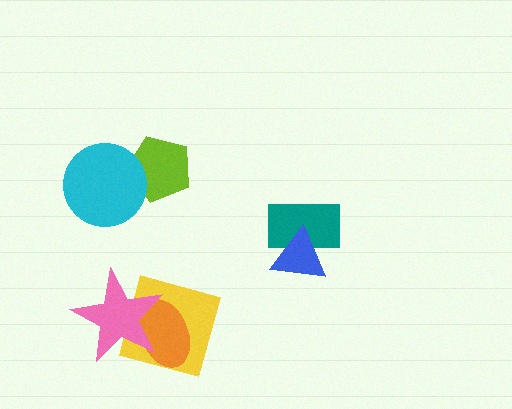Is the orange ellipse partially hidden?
Yes, it is partially covered by another shape.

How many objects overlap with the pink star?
2 objects overlap with the pink star.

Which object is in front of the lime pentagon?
The cyan circle is in front of the lime pentagon.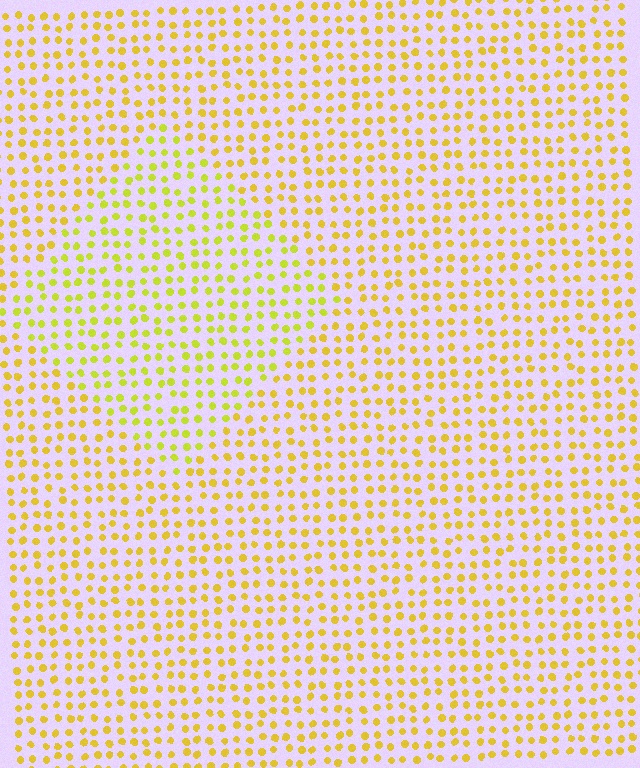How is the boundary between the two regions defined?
The boundary is defined purely by a slight shift in hue (about 21 degrees). Spacing, size, and orientation are identical on both sides.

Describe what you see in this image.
The image is filled with small yellow elements in a uniform arrangement. A diamond-shaped region is visible where the elements are tinted to a slightly different hue, forming a subtle color boundary.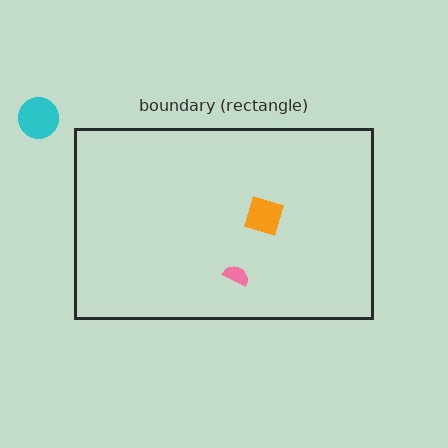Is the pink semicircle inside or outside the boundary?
Inside.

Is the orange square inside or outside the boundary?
Inside.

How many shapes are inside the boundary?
2 inside, 1 outside.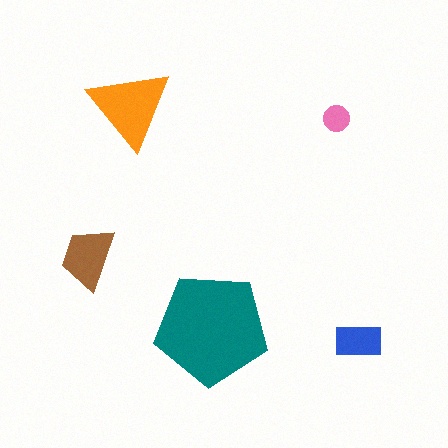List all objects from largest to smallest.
The teal pentagon, the orange triangle, the brown trapezoid, the blue rectangle, the pink circle.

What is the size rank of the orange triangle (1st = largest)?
2nd.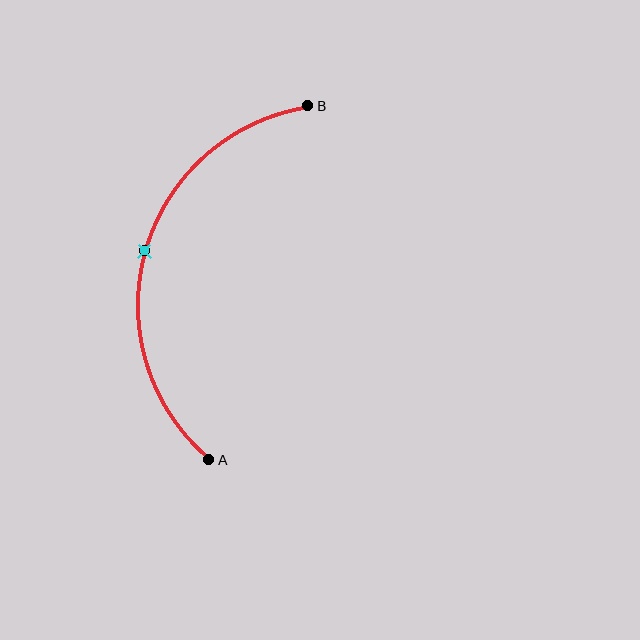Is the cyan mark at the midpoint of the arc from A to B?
Yes. The cyan mark lies on the arc at equal arc-length from both A and B — it is the arc midpoint.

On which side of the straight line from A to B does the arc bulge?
The arc bulges to the left of the straight line connecting A and B.